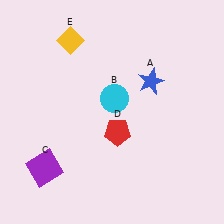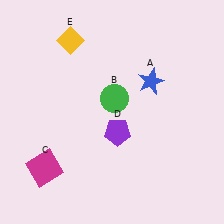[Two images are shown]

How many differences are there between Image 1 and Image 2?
There are 3 differences between the two images.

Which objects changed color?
B changed from cyan to green. C changed from purple to magenta. D changed from red to purple.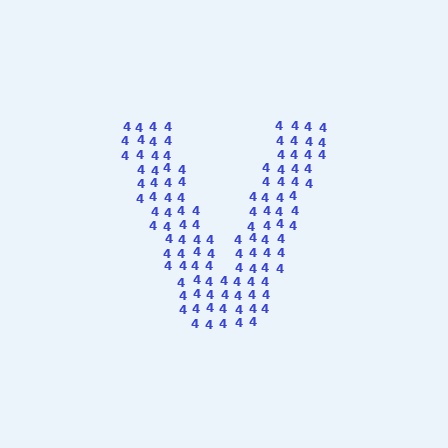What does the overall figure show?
The overall figure shows the letter V.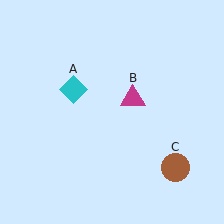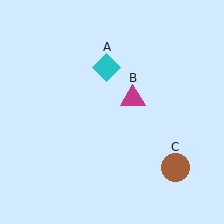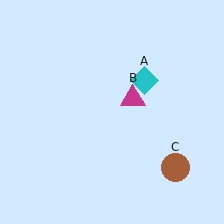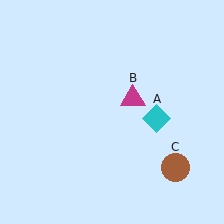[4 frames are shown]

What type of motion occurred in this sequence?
The cyan diamond (object A) rotated clockwise around the center of the scene.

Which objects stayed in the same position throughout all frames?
Magenta triangle (object B) and brown circle (object C) remained stationary.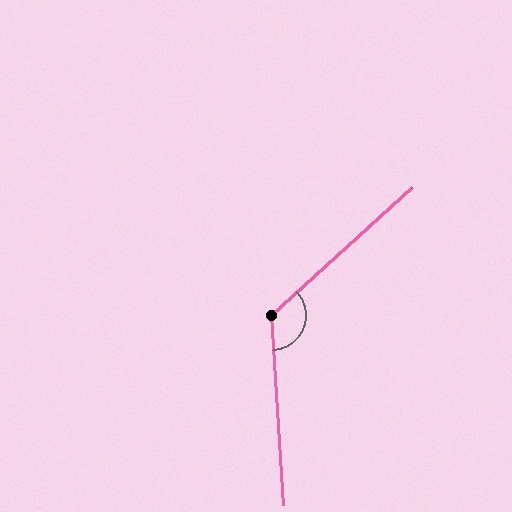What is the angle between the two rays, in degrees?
Approximately 129 degrees.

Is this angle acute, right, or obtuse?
It is obtuse.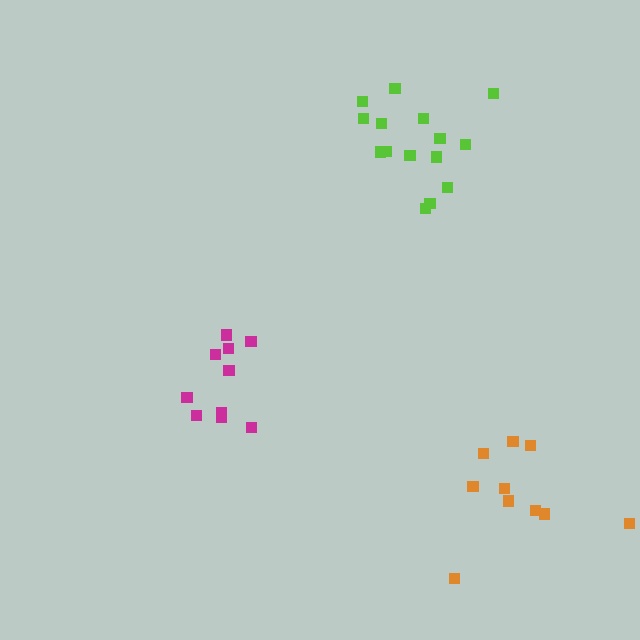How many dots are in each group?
Group 1: 10 dots, Group 2: 15 dots, Group 3: 10 dots (35 total).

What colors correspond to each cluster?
The clusters are colored: orange, lime, magenta.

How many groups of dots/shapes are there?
There are 3 groups.